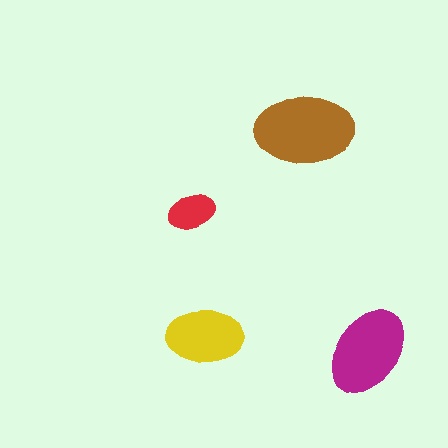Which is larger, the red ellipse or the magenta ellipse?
The magenta one.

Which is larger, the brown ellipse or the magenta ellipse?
The brown one.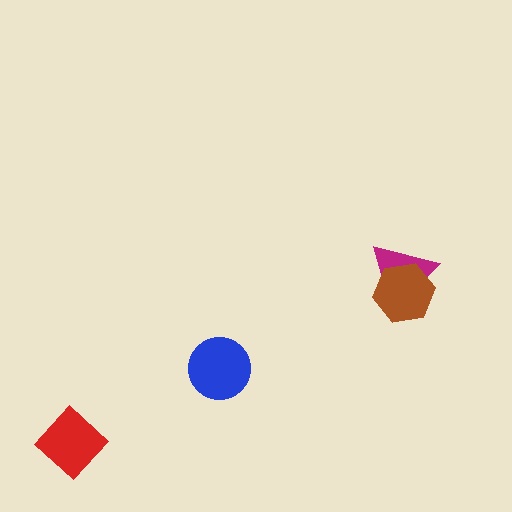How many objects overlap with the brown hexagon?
1 object overlaps with the brown hexagon.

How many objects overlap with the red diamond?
0 objects overlap with the red diamond.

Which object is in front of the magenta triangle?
The brown hexagon is in front of the magenta triangle.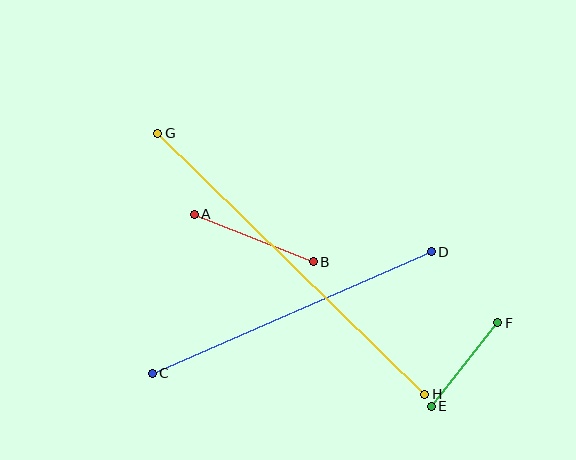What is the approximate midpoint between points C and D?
The midpoint is at approximately (292, 313) pixels.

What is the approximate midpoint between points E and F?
The midpoint is at approximately (464, 365) pixels.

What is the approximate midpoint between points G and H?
The midpoint is at approximately (291, 264) pixels.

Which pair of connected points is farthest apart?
Points G and H are farthest apart.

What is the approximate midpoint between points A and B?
The midpoint is at approximately (254, 238) pixels.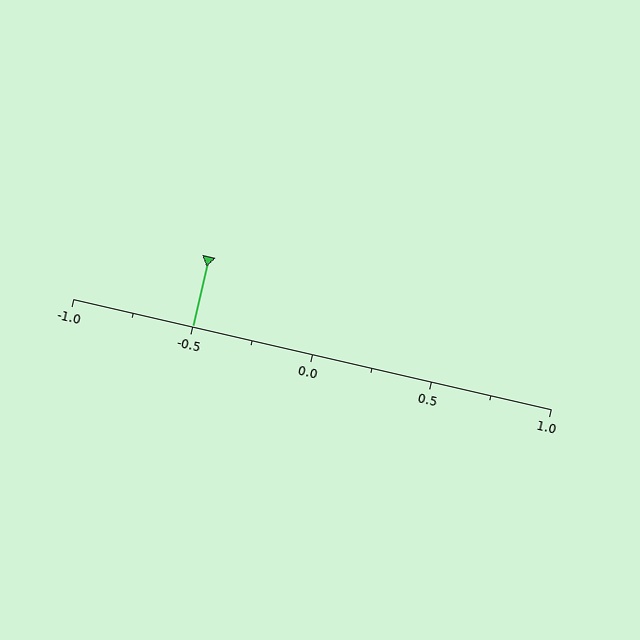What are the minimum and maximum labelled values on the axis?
The axis runs from -1.0 to 1.0.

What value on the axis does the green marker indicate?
The marker indicates approximately -0.5.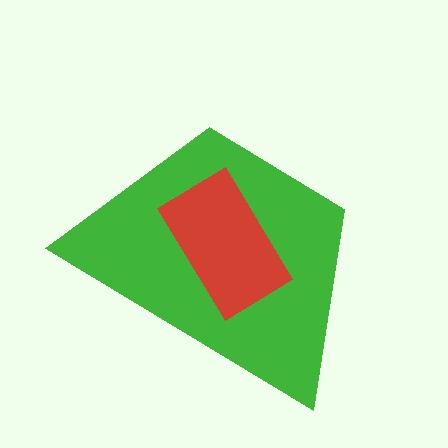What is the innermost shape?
The red rectangle.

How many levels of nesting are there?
2.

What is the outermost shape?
The green trapezoid.